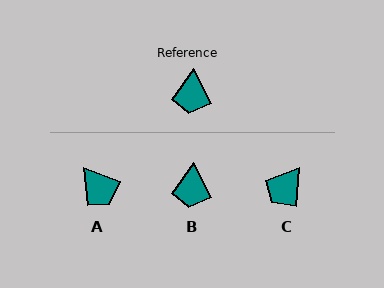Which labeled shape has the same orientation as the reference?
B.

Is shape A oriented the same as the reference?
No, it is off by about 42 degrees.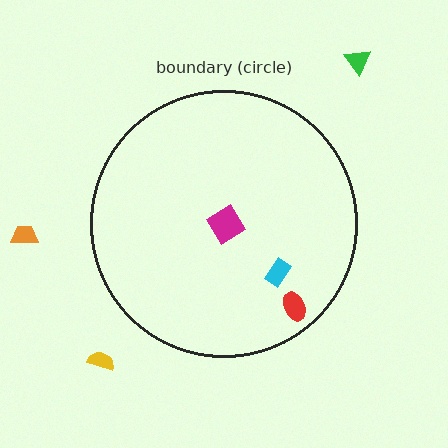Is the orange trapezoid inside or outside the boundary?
Outside.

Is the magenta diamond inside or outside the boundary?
Inside.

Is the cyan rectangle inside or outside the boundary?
Inside.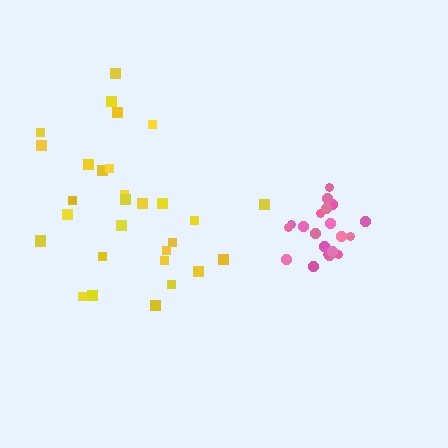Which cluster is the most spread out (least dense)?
Yellow.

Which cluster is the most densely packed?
Pink.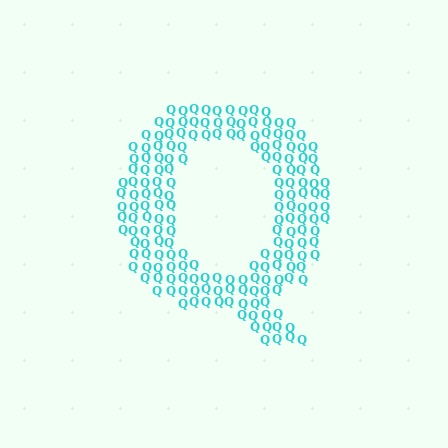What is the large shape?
The large shape is the letter Q.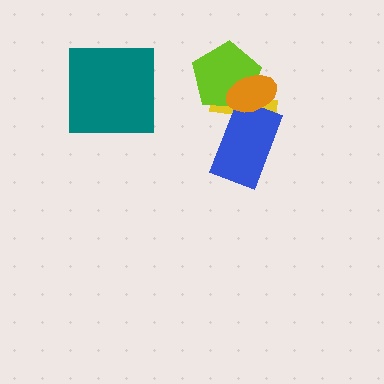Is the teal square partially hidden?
No, no other shape covers it.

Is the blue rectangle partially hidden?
Yes, it is partially covered by another shape.